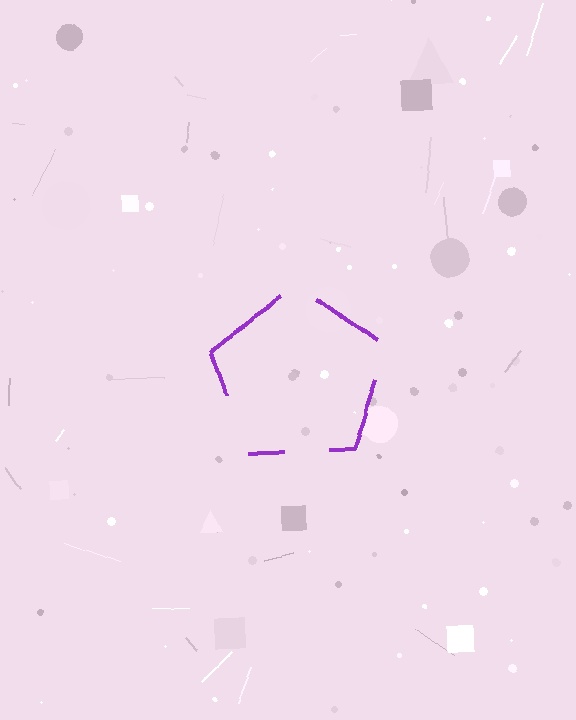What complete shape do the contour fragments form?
The contour fragments form a pentagon.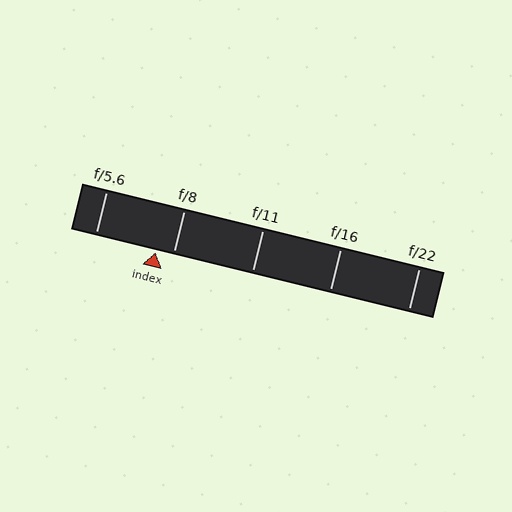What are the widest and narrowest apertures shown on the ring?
The widest aperture shown is f/5.6 and the narrowest is f/22.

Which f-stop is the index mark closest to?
The index mark is closest to f/8.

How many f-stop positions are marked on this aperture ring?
There are 5 f-stop positions marked.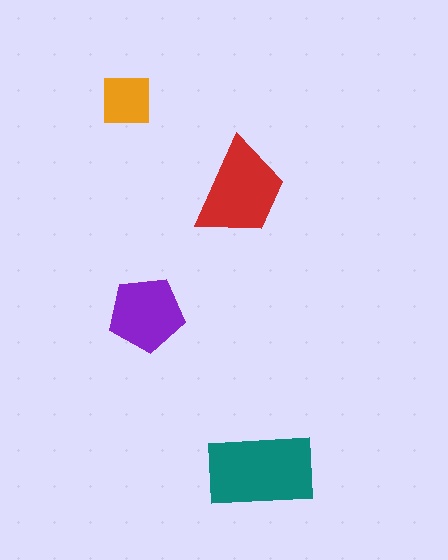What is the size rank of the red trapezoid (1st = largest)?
2nd.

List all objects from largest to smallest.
The teal rectangle, the red trapezoid, the purple pentagon, the orange square.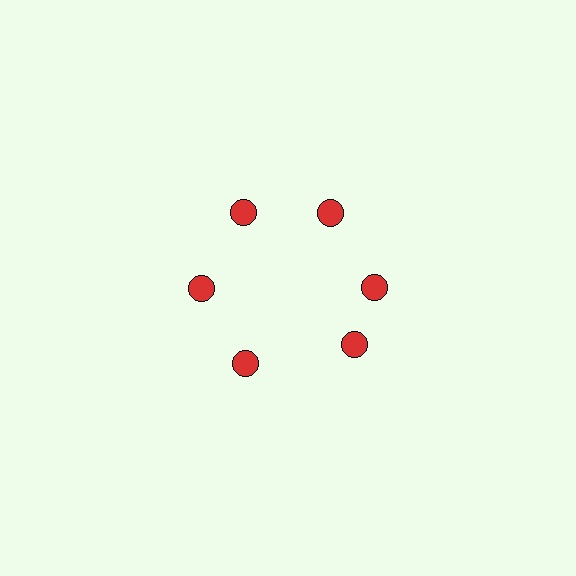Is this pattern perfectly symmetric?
No. The 6 red circles are arranged in a ring, but one element near the 5 o'clock position is rotated out of alignment along the ring, breaking the 6-fold rotational symmetry.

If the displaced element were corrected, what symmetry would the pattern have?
It would have 6-fold rotational symmetry — the pattern would map onto itself every 60 degrees.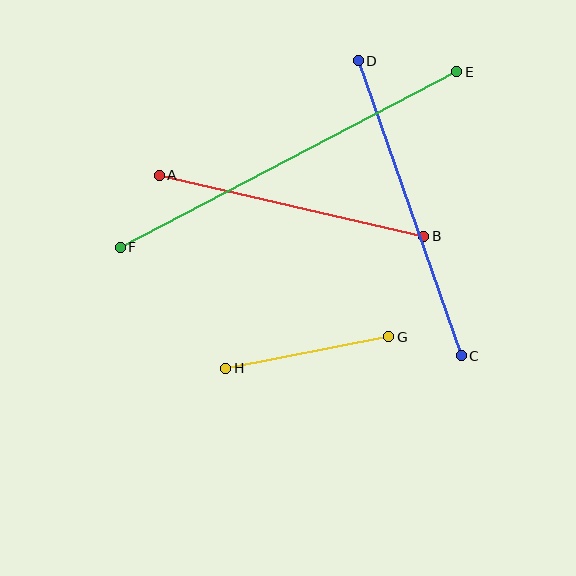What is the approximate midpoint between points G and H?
The midpoint is at approximately (307, 353) pixels.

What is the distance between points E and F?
The distance is approximately 380 pixels.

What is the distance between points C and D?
The distance is approximately 313 pixels.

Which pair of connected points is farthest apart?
Points E and F are farthest apart.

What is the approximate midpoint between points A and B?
The midpoint is at approximately (292, 206) pixels.